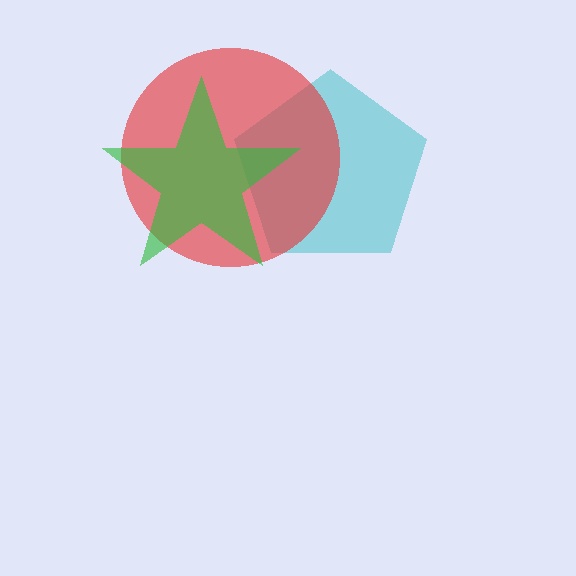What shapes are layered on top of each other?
The layered shapes are: a cyan pentagon, a red circle, a green star.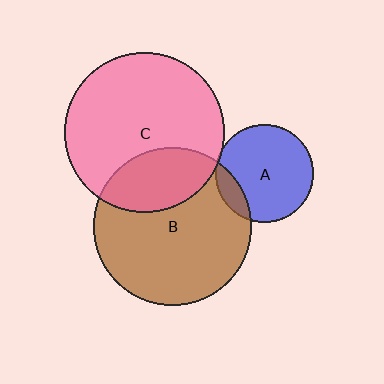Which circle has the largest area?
Circle C (pink).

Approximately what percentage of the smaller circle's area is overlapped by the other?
Approximately 5%.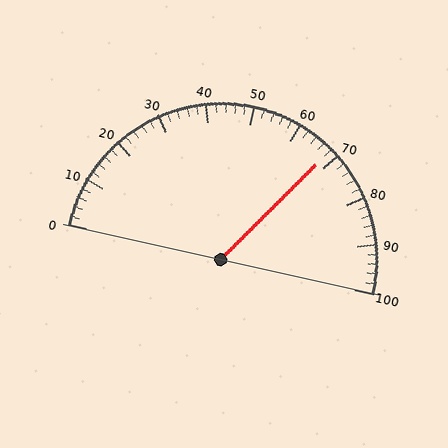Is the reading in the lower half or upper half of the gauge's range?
The reading is in the upper half of the range (0 to 100).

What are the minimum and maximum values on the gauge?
The gauge ranges from 0 to 100.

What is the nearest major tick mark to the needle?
The nearest major tick mark is 70.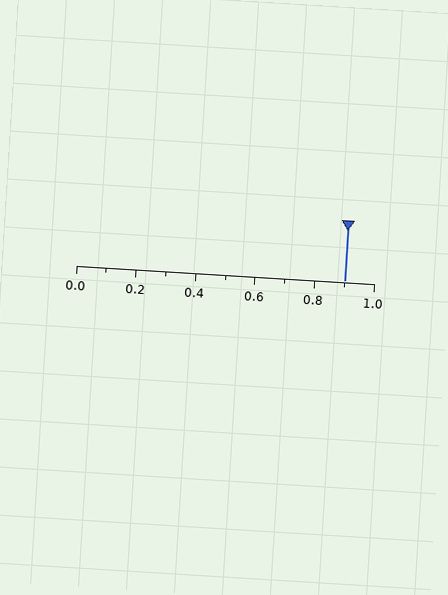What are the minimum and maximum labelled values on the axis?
The axis runs from 0.0 to 1.0.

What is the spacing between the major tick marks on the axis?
The major ticks are spaced 0.2 apart.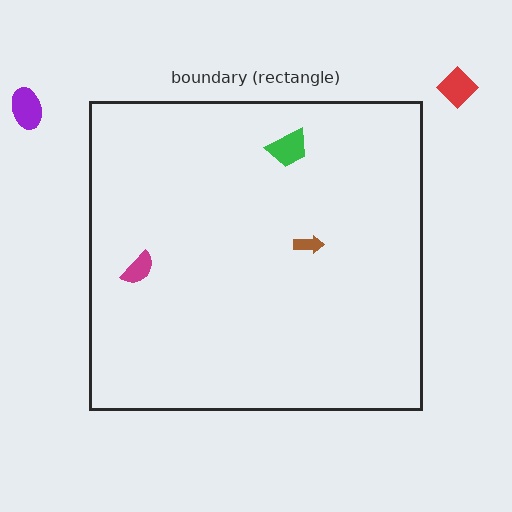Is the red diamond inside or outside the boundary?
Outside.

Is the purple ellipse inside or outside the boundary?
Outside.